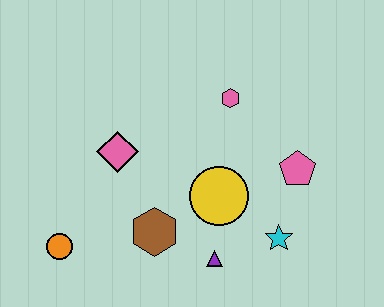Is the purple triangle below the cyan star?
Yes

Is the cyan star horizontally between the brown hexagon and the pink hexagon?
No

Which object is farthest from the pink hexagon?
The orange circle is farthest from the pink hexagon.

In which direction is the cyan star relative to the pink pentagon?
The cyan star is below the pink pentagon.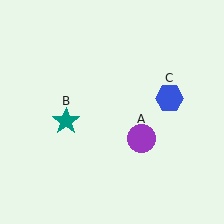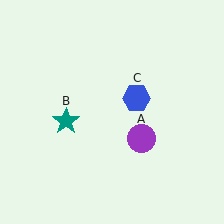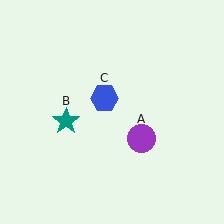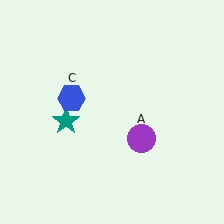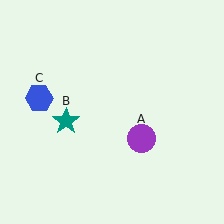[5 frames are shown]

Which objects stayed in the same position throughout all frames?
Purple circle (object A) and teal star (object B) remained stationary.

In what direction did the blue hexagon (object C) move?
The blue hexagon (object C) moved left.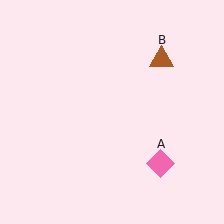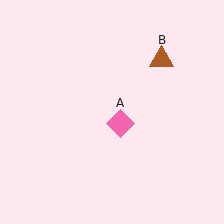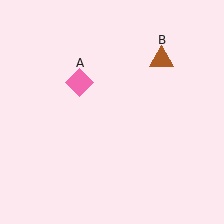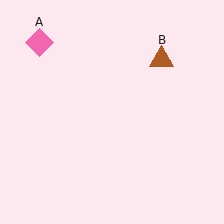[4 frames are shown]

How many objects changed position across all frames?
1 object changed position: pink diamond (object A).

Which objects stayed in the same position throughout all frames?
Brown triangle (object B) remained stationary.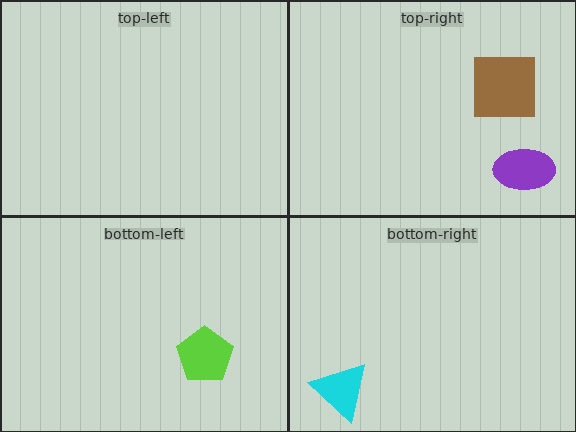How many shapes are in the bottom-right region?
1.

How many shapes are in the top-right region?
2.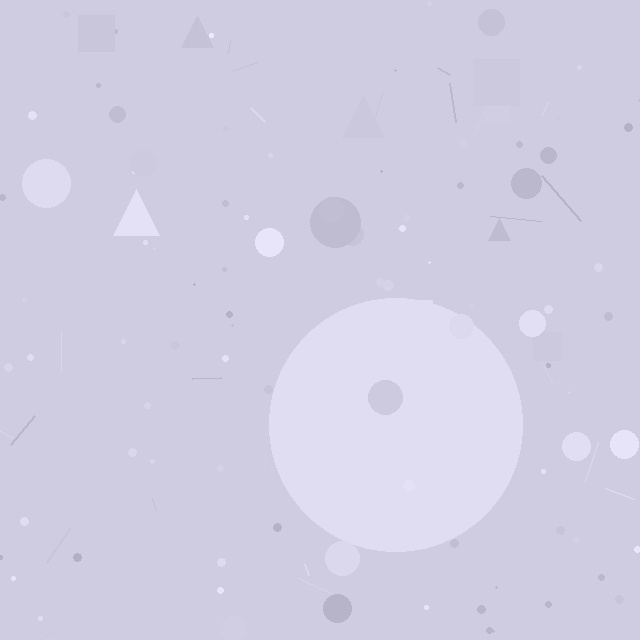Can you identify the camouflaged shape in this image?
The camouflaged shape is a circle.